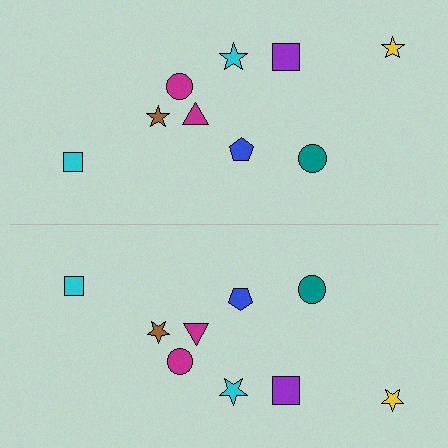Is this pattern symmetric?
Yes, this pattern has bilateral (reflection) symmetry.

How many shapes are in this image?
There are 18 shapes in this image.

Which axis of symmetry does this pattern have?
The pattern has a horizontal axis of symmetry running through the center of the image.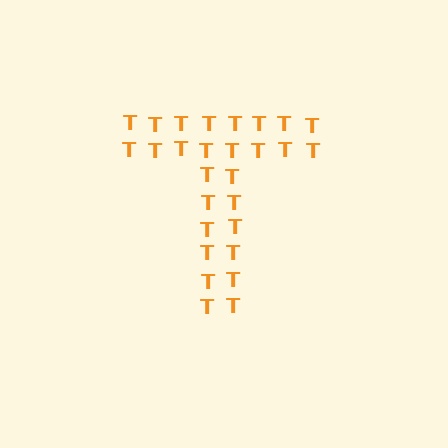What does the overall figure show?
The overall figure shows the letter T.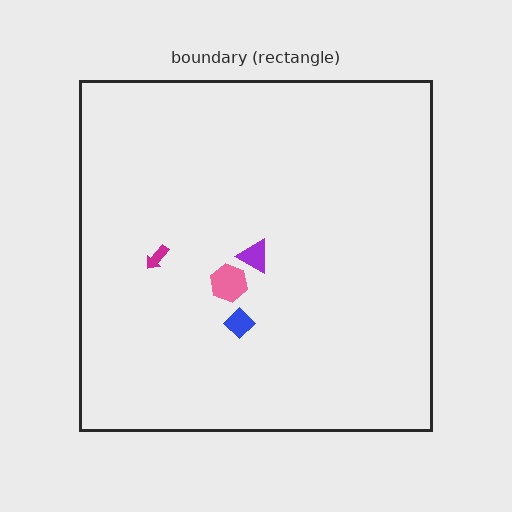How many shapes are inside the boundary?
4 inside, 0 outside.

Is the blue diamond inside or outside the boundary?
Inside.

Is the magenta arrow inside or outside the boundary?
Inside.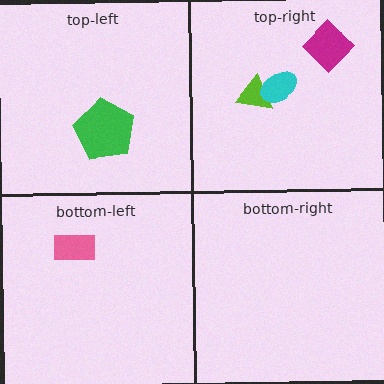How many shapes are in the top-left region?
1.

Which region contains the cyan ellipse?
The top-right region.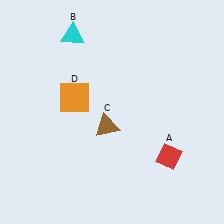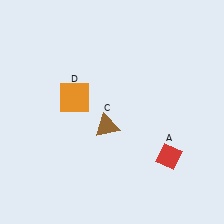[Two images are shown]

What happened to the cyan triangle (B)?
The cyan triangle (B) was removed in Image 2. It was in the top-left area of Image 1.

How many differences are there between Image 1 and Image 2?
There is 1 difference between the two images.